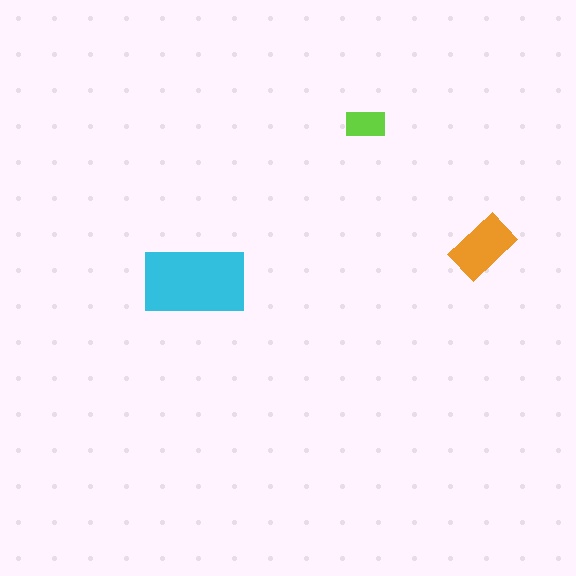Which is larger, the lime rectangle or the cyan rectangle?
The cyan one.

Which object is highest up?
The lime rectangle is topmost.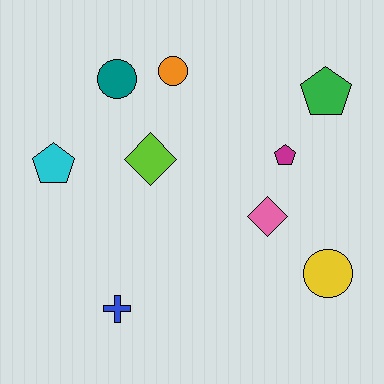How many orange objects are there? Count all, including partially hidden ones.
There is 1 orange object.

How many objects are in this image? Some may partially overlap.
There are 9 objects.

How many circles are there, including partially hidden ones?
There are 3 circles.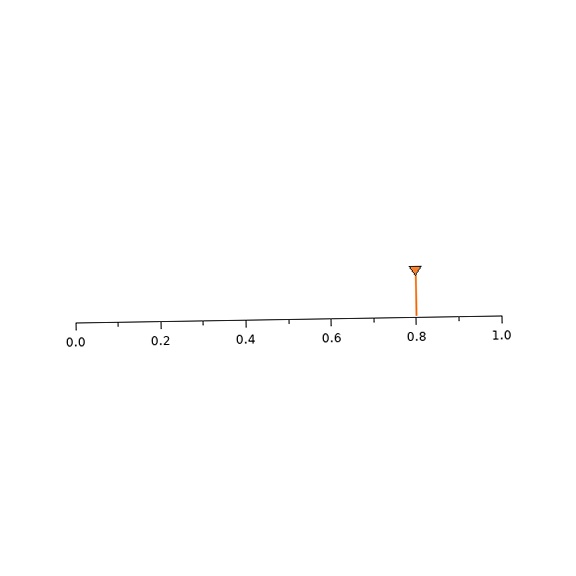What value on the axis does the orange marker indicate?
The marker indicates approximately 0.8.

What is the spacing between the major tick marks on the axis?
The major ticks are spaced 0.2 apart.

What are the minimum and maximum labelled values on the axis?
The axis runs from 0.0 to 1.0.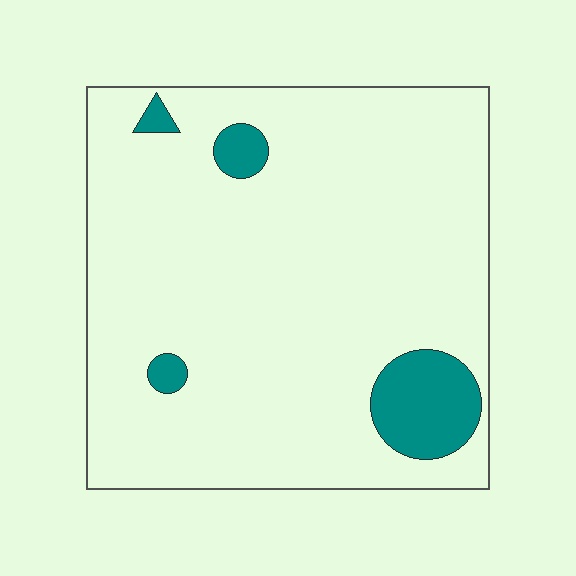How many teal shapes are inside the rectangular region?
4.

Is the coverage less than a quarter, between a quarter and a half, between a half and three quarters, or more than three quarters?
Less than a quarter.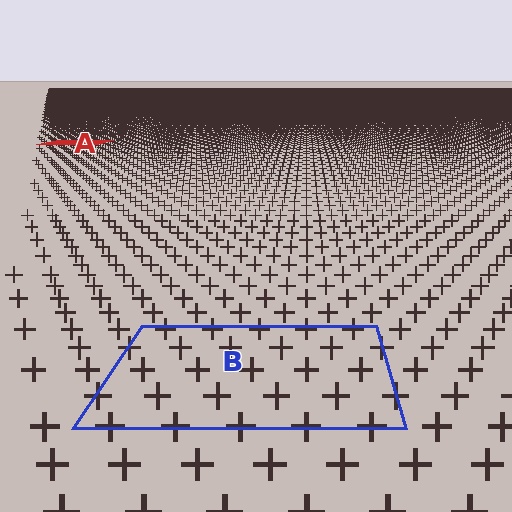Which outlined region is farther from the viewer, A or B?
Region A is farther from the viewer — the texture elements inside it appear smaller and more densely packed.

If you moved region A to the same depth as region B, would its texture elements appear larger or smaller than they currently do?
They would appear larger. At a closer depth, the same texture elements are projected at a bigger on-screen size.